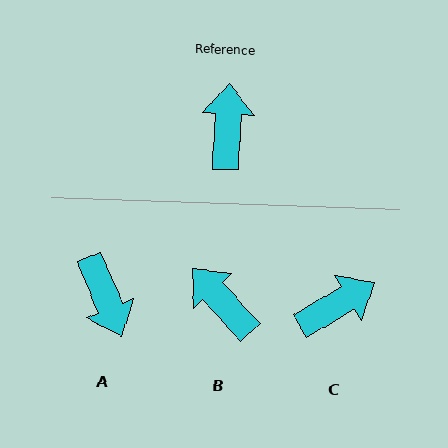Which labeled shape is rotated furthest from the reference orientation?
A, about 154 degrees away.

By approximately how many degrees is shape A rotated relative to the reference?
Approximately 154 degrees clockwise.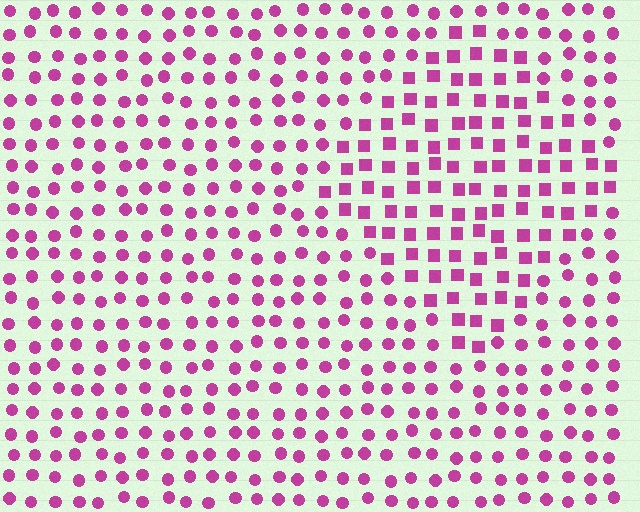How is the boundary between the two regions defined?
The boundary is defined by a change in element shape: squares inside vs. circles outside. All elements share the same color and spacing.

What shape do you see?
I see a diamond.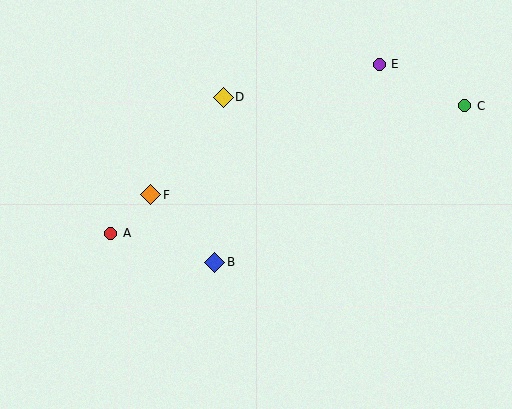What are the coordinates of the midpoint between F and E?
The midpoint between F and E is at (265, 130).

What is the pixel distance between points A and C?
The distance between A and C is 376 pixels.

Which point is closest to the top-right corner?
Point C is closest to the top-right corner.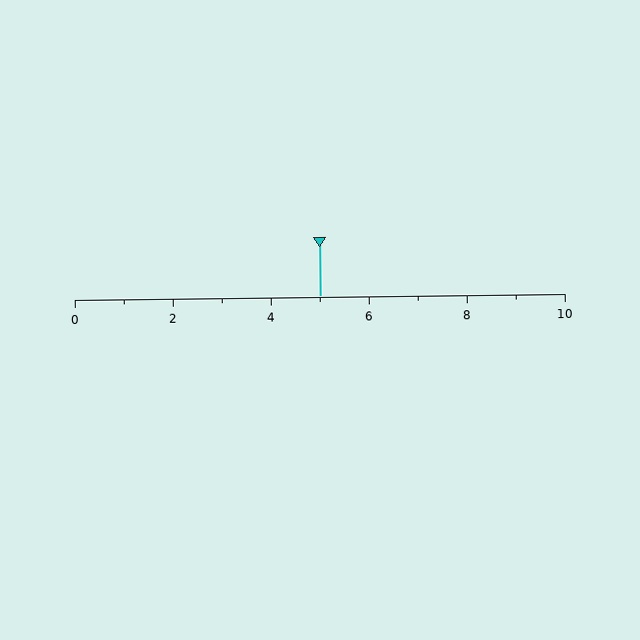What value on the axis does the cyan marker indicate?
The marker indicates approximately 5.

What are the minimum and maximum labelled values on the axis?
The axis runs from 0 to 10.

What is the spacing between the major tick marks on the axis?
The major ticks are spaced 2 apart.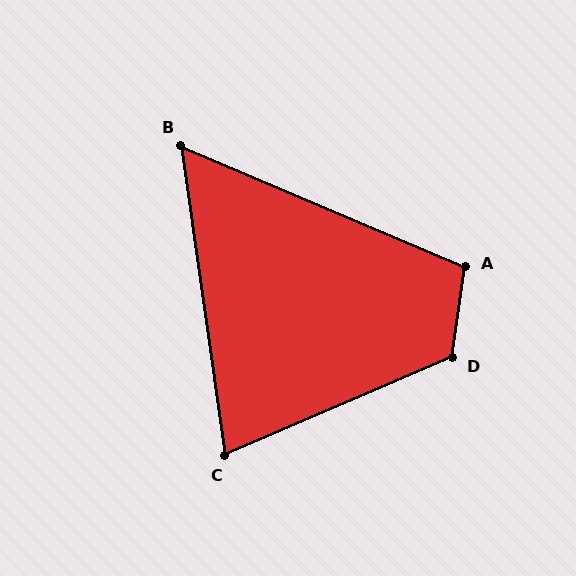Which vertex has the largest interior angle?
D, at approximately 121 degrees.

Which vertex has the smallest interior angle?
B, at approximately 59 degrees.